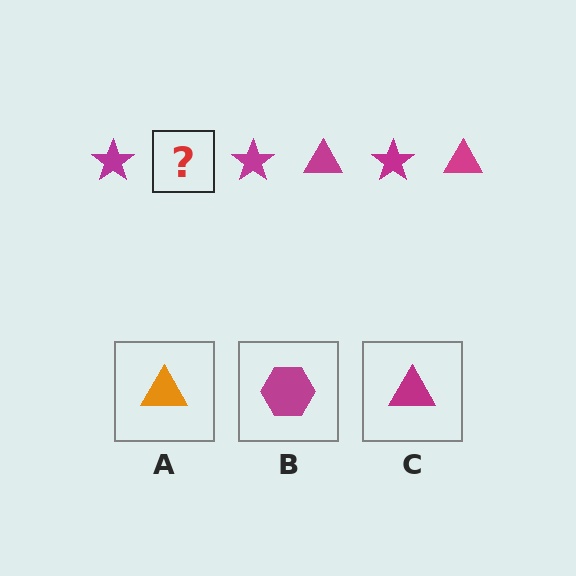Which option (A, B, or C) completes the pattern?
C.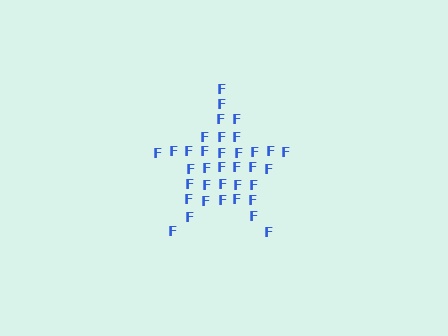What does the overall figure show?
The overall figure shows a star.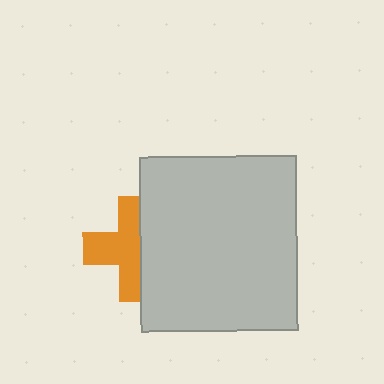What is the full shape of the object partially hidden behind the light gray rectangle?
The partially hidden object is an orange cross.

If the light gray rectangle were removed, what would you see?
You would see the complete orange cross.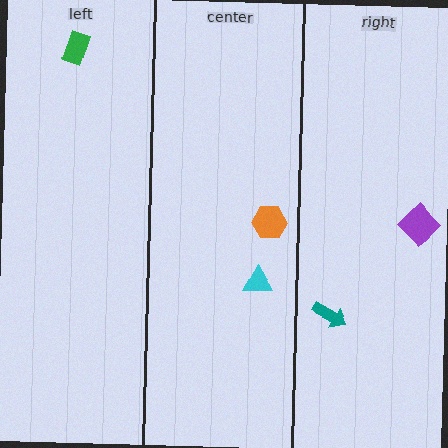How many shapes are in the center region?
2.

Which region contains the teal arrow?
The right region.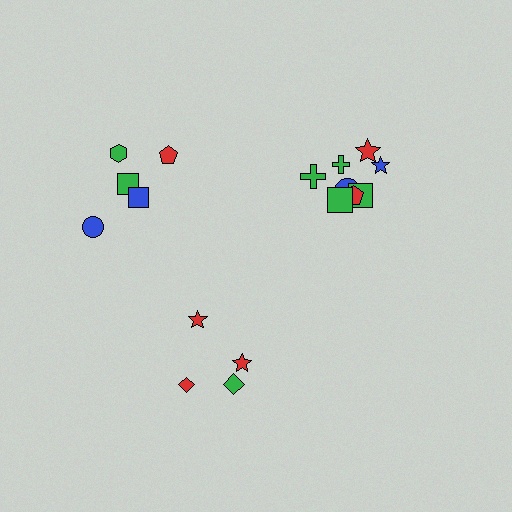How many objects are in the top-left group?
There are 5 objects.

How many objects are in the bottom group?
There are 4 objects.